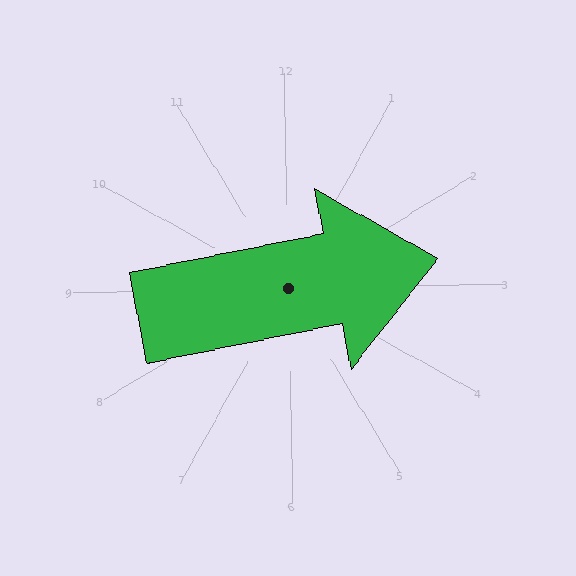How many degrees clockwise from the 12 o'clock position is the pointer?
Approximately 80 degrees.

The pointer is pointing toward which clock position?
Roughly 3 o'clock.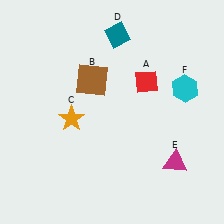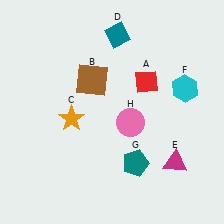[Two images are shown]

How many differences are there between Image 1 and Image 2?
There are 2 differences between the two images.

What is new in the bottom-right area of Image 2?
A teal pentagon (G) was added in the bottom-right area of Image 2.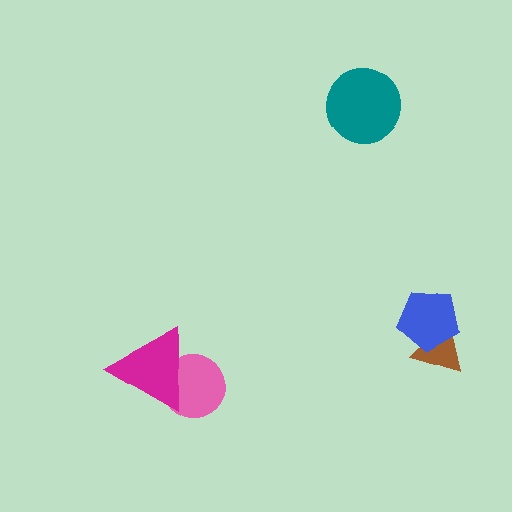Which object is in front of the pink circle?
The magenta triangle is in front of the pink circle.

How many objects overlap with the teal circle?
0 objects overlap with the teal circle.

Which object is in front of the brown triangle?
The blue pentagon is in front of the brown triangle.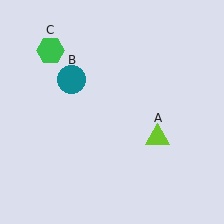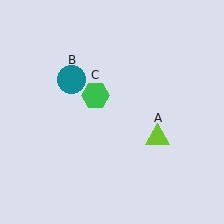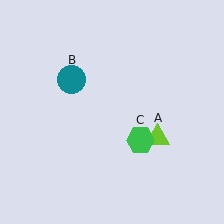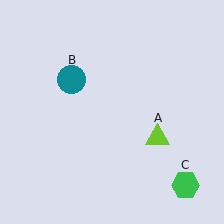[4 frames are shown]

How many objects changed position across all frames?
1 object changed position: green hexagon (object C).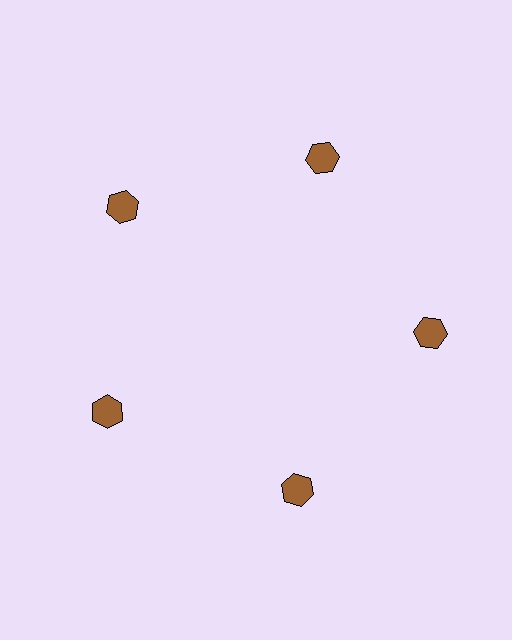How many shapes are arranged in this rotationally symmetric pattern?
There are 5 shapes, arranged in 5 groups of 1.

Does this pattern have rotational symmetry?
Yes, this pattern has 5-fold rotational symmetry. It looks the same after rotating 72 degrees around the center.